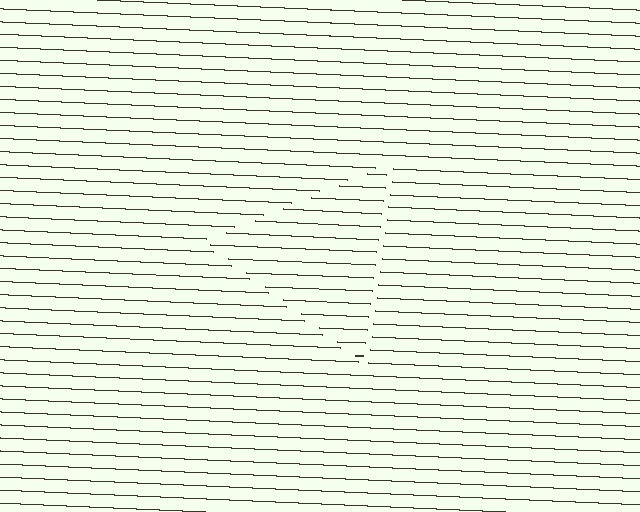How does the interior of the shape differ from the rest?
The interior of the shape contains the same grating, shifted by half a period — the contour is defined by the phase discontinuity where line-ends from the inner and outer gratings abut.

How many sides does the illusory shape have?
3 sides — the line-ends trace a triangle.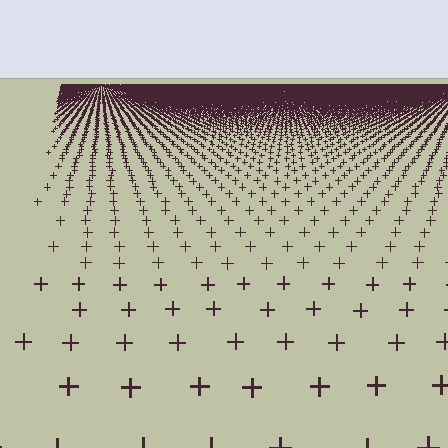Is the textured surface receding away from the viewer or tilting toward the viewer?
The surface is receding away from the viewer. Texture elements get smaller and denser toward the top.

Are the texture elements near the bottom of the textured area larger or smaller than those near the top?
Larger. Near the bottom, elements are closer to the viewer and appear at a bigger on-screen size.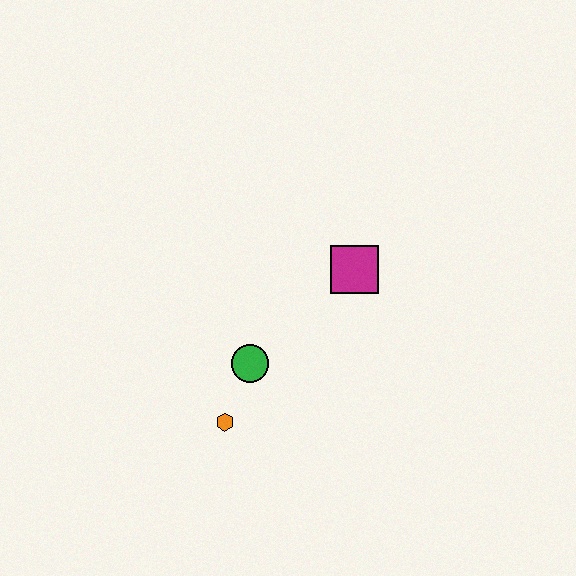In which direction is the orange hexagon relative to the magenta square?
The orange hexagon is below the magenta square.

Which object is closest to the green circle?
The orange hexagon is closest to the green circle.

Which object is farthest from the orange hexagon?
The magenta square is farthest from the orange hexagon.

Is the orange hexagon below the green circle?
Yes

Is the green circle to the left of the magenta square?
Yes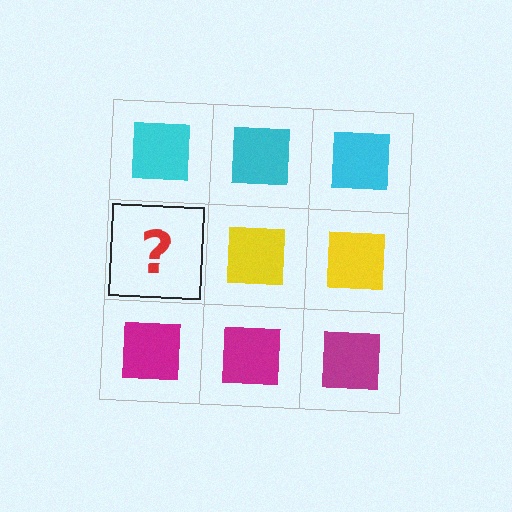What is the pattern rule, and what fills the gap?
The rule is that each row has a consistent color. The gap should be filled with a yellow square.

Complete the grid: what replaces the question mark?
The question mark should be replaced with a yellow square.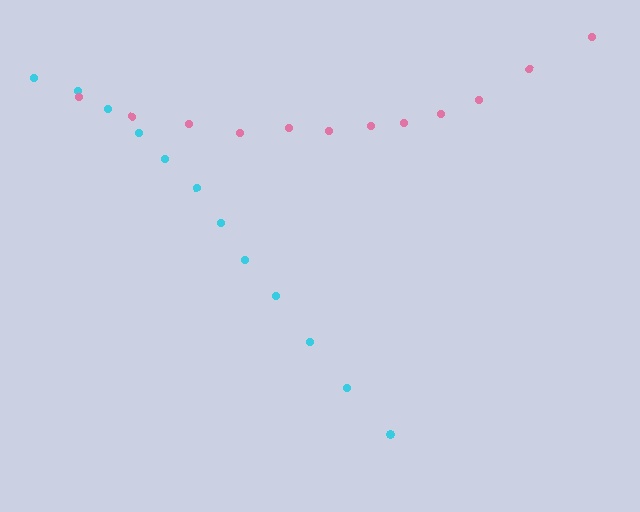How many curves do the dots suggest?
There are 2 distinct paths.